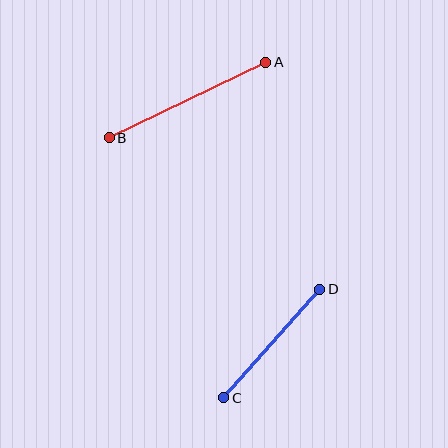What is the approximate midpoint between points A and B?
The midpoint is at approximately (188, 100) pixels.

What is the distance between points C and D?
The distance is approximately 145 pixels.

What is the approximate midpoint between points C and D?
The midpoint is at approximately (272, 343) pixels.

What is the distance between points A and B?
The distance is approximately 174 pixels.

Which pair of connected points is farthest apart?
Points A and B are farthest apart.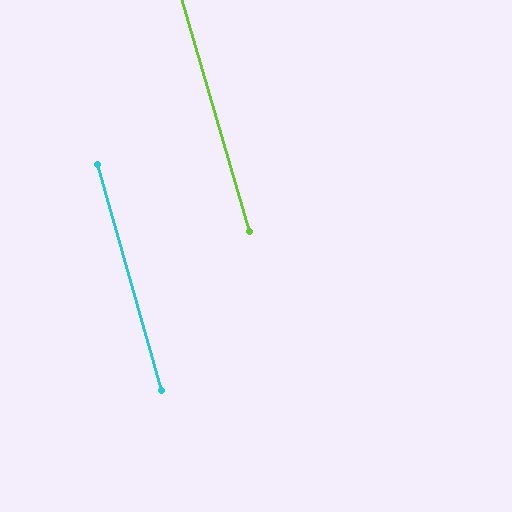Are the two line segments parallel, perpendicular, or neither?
Parallel — their directions differ by only 0.5°.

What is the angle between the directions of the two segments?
Approximately 0 degrees.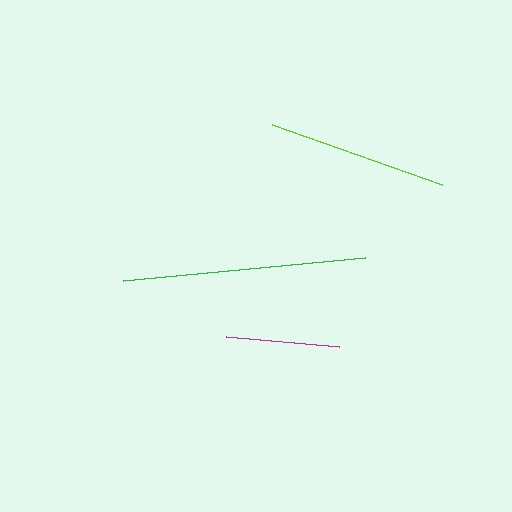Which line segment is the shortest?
The magenta line is the shortest at approximately 114 pixels.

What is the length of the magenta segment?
The magenta segment is approximately 114 pixels long.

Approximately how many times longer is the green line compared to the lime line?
The green line is approximately 1.4 times the length of the lime line.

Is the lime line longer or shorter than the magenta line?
The lime line is longer than the magenta line.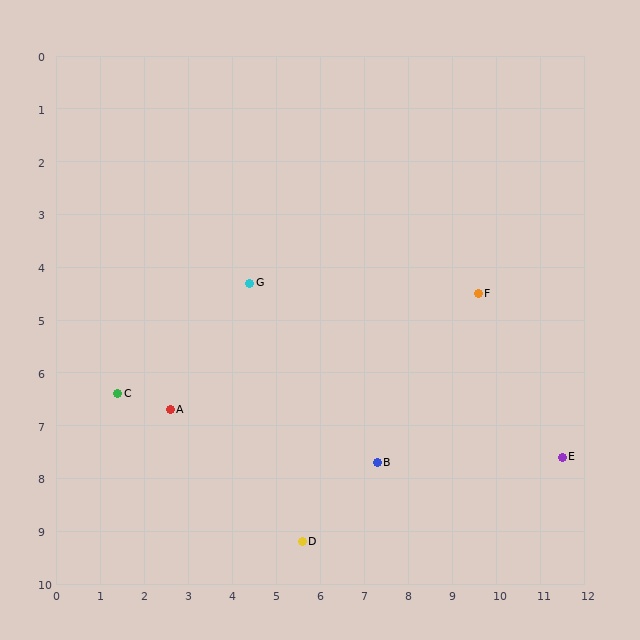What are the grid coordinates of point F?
Point F is at approximately (9.6, 4.5).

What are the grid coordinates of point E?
Point E is at approximately (11.5, 7.6).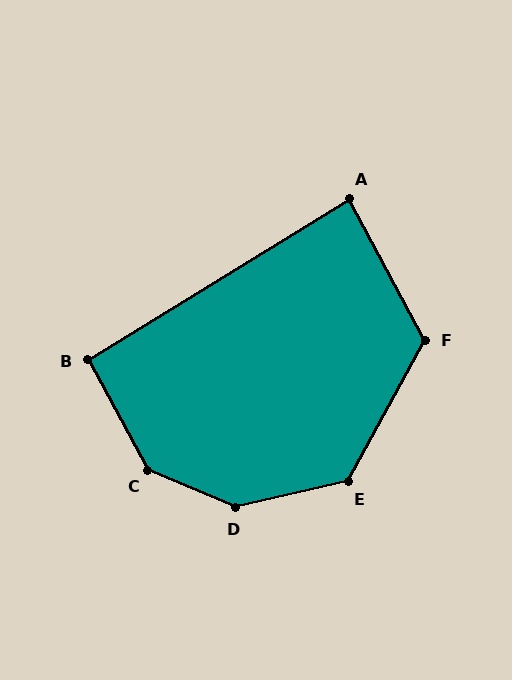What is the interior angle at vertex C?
Approximately 142 degrees (obtuse).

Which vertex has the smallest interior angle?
A, at approximately 87 degrees.